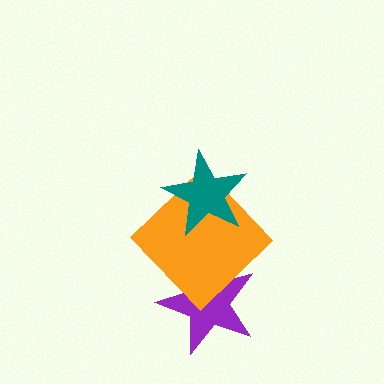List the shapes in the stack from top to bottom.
From top to bottom: the teal star, the orange diamond, the purple star.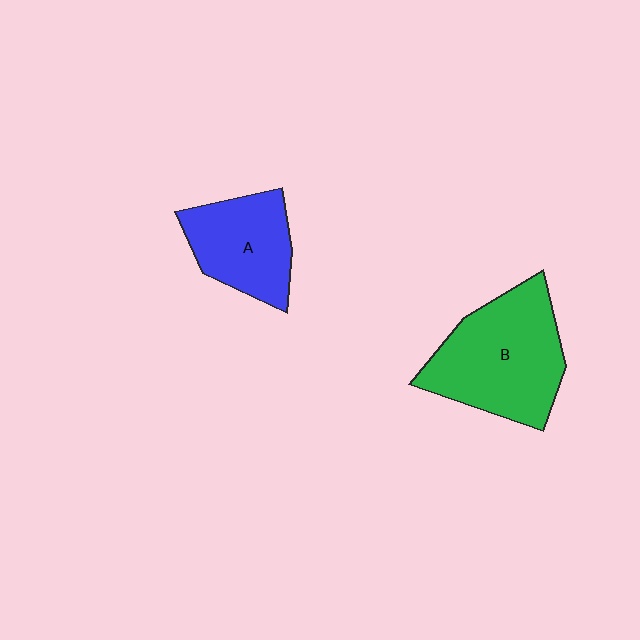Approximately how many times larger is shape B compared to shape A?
Approximately 1.5 times.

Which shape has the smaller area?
Shape A (blue).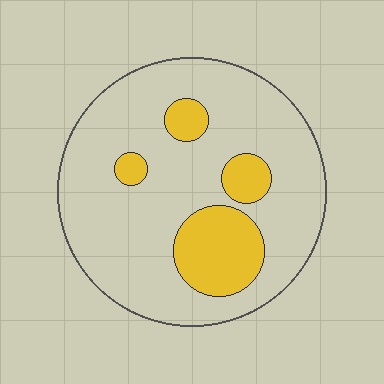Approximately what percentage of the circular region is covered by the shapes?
Approximately 20%.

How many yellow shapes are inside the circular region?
4.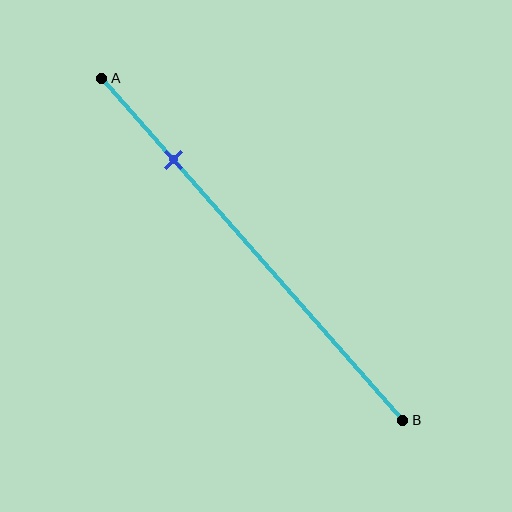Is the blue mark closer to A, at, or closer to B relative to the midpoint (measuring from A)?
The blue mark is closer to point A than the midpoint of segment AB.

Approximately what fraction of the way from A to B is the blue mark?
The blue mark is approximately 25% of the way from A to B.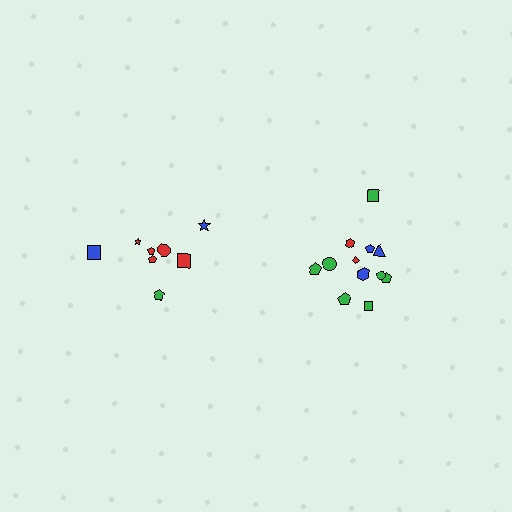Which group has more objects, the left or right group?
The right group.